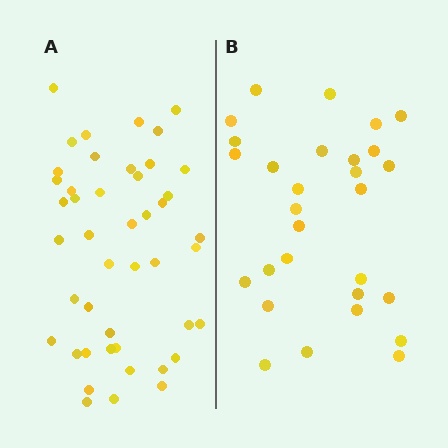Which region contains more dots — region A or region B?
Region A (the left region) has more dots.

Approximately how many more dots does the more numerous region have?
Region A has approximately 15 more dots than region B.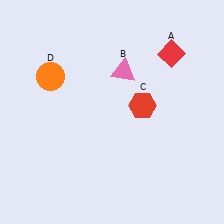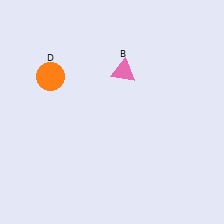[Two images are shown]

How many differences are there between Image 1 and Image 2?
There are 2 differences between the two images.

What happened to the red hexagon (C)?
The red hexagon (C) was removed in Image 2. It was in the top-right area of Image 1.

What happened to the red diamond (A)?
The red diamond (A) was removed in Image 2. It was in the top-right area of Image 1.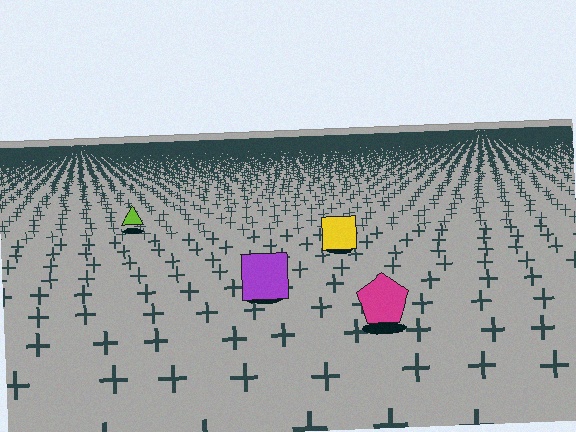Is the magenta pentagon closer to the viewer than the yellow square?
Yes. The magenta pentagon is closer — you can tell from the texture gradient: the ground texture is coarser near it.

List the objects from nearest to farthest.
From nearest to farthest: the magenta pentagon, the purple square, the yellow square, the lime triangle.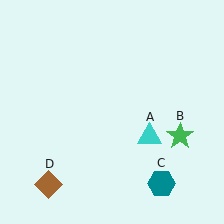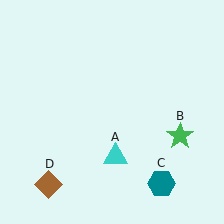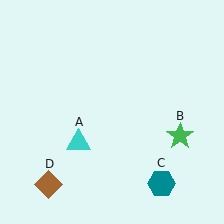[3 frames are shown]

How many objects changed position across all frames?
1 object changed position: cyan triangle (object A).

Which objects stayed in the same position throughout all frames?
Green star (object B) and teal hexagon (object C) and brown diamond (object D) remained stationary.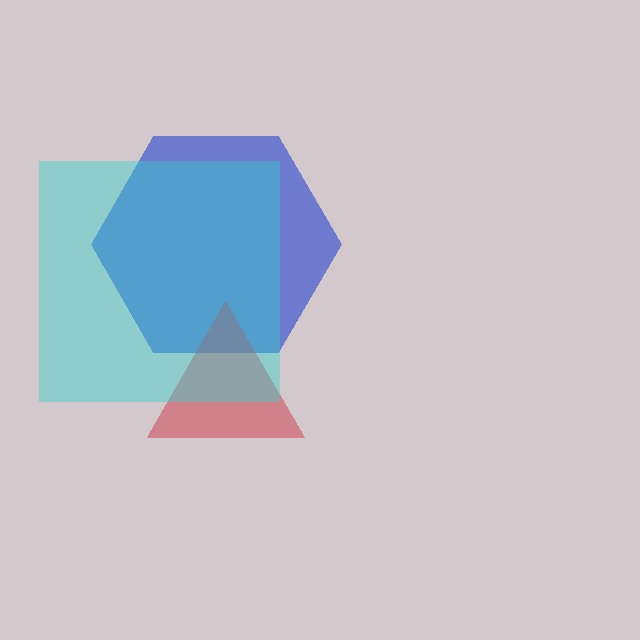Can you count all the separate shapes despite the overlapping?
Yes, there are 3 separate shapes.